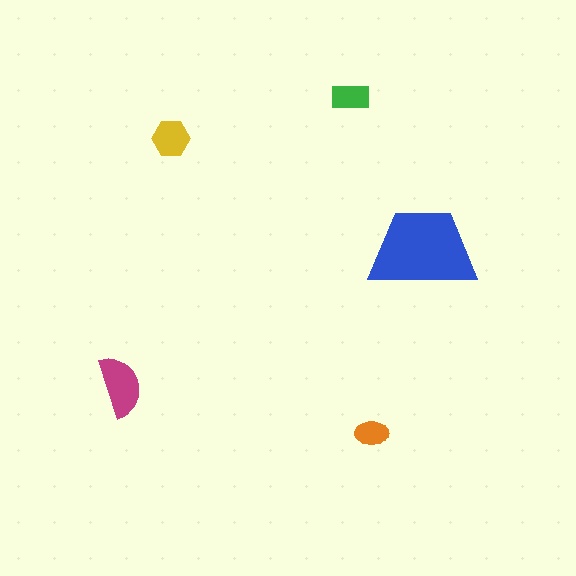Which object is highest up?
The green rectangle is topmost.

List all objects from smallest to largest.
The orange ellipse, the green rectangle, the yellow hexagon, the magenta semicircle, the blue trapezoid.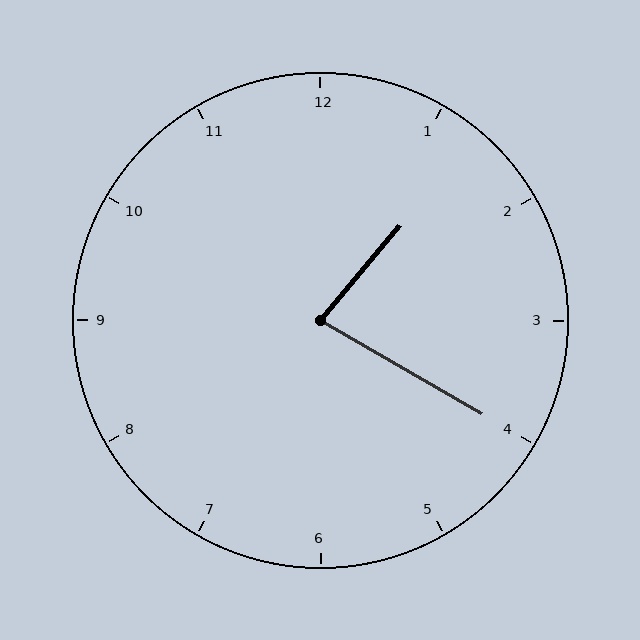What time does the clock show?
1:20.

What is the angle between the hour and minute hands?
Approximately 80 degrees.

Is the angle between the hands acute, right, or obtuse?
It is acute.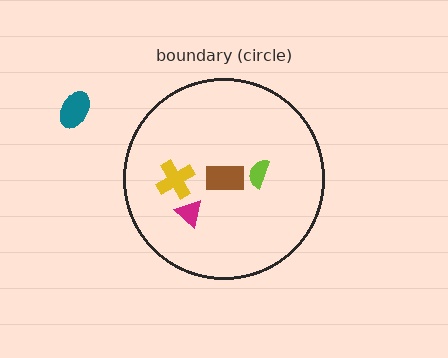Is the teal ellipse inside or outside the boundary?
Outside.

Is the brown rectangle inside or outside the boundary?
Inside.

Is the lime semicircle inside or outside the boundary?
Inside.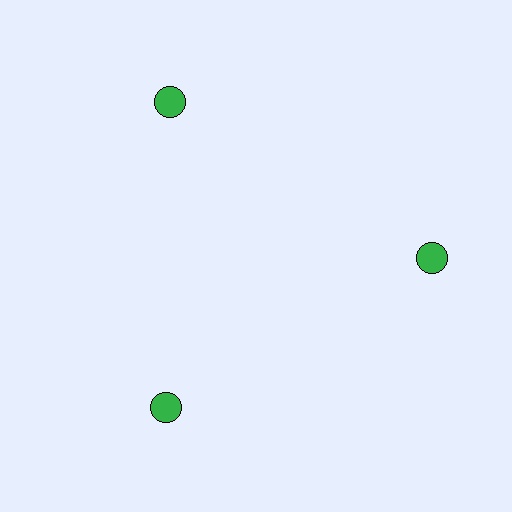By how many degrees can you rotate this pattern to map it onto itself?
The pattern maps onto itself every 120 degrees of rotation.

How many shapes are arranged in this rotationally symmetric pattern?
There are 3 shapes, arranged in 3 groups of 1.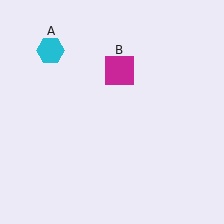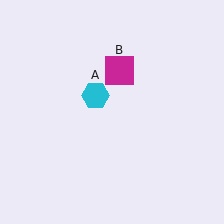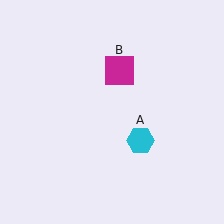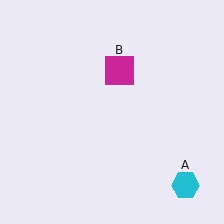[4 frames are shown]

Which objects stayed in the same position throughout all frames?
Magenta square (object B) remained stationary.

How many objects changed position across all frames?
1 object changed position: cyan hexagon (object A).